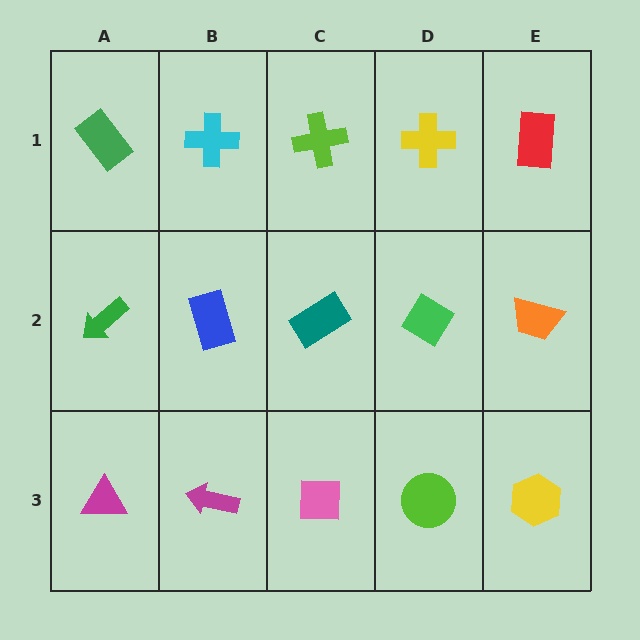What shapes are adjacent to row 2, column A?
A green rectangle (row 1, column A), a magenta triangle (row 3, column A), a blue rectangle (row 2, column B).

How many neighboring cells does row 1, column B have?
3.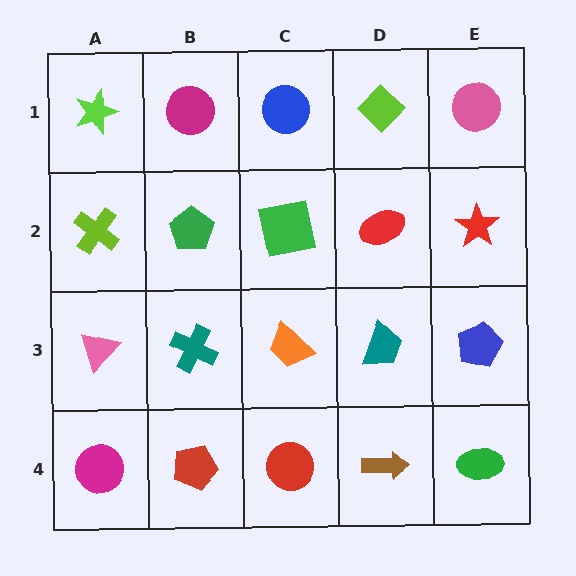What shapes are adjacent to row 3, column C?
A green square (row 2, column C), a red circle (row 4, column C), a teal cross (row 3, column B), a teal trapezoid (row 3, column D).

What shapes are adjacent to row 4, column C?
An orange trapezoid (row 3, column C), a red pentagon (row 4, column B), a brown arrow (row 4, column D).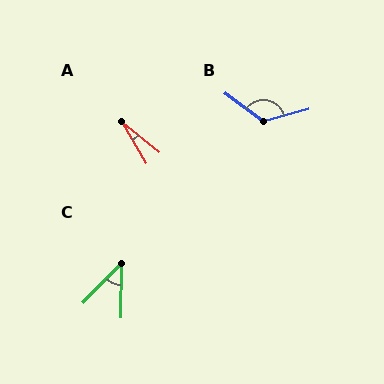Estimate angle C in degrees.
Approximately 43 degrees.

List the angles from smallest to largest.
A (21°), C (43°), B (129°).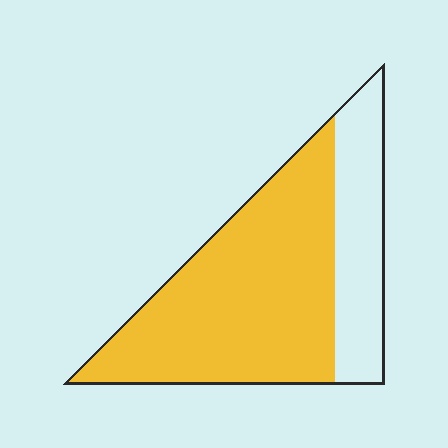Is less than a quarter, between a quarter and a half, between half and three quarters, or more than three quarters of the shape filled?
Between half and three quarters.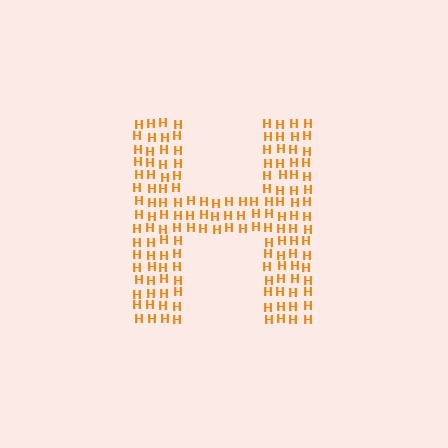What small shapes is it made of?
It is made of small letter H's.